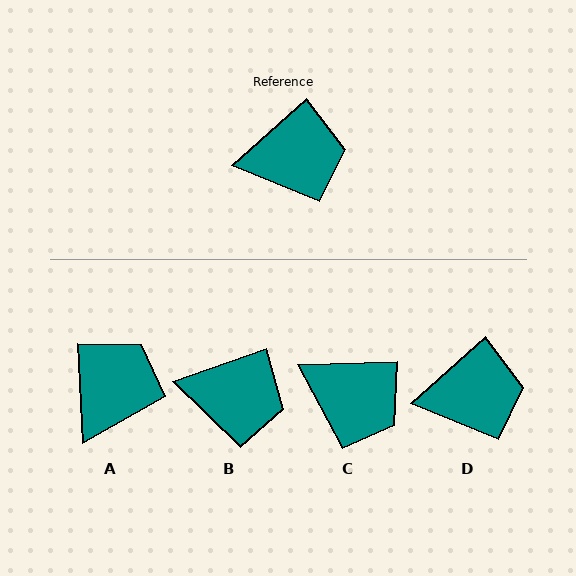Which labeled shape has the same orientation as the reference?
D.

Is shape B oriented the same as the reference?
No, it is off by about 22 degrees.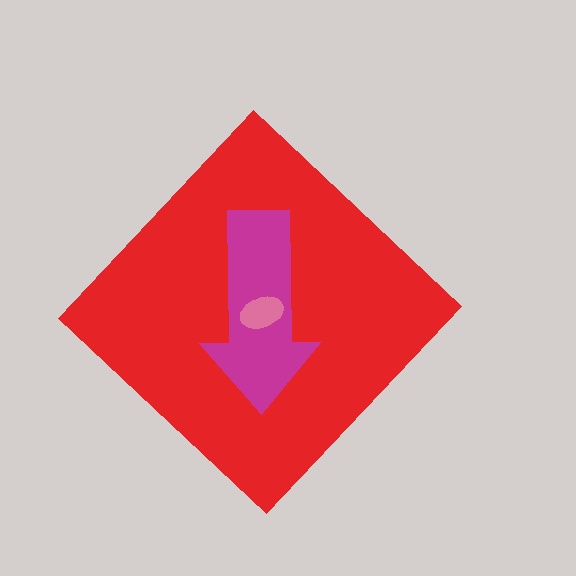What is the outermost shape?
The red diamond.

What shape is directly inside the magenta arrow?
The pink ellipse.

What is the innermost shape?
The pink ellipse.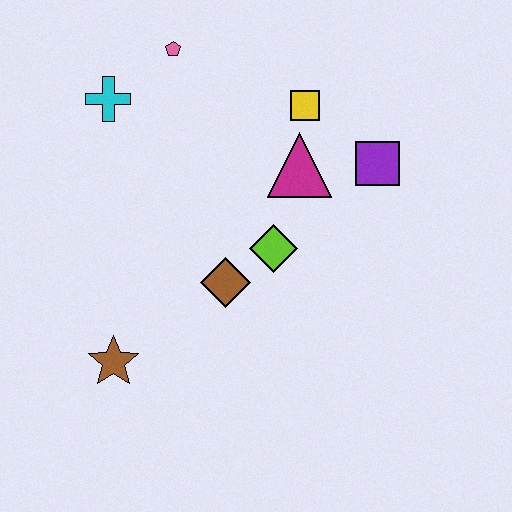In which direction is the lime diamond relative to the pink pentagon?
The lime diamond is below the pink pentagon.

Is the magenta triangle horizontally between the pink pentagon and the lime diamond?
No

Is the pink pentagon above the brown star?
Yes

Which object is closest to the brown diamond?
The lime diamond is closest to the brown diamond.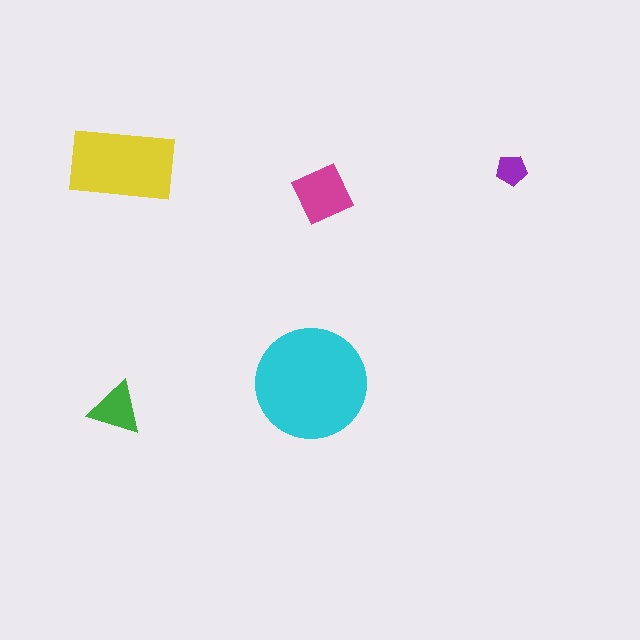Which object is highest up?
The yellow rectangle is topmost.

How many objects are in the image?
There are 5 objects in the image.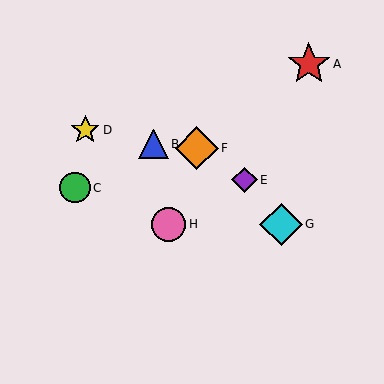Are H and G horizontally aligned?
Yes, both are at y≈224.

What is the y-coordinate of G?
Object G is at y≈224.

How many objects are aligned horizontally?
2 objects (G, H) are aligned horizontally.